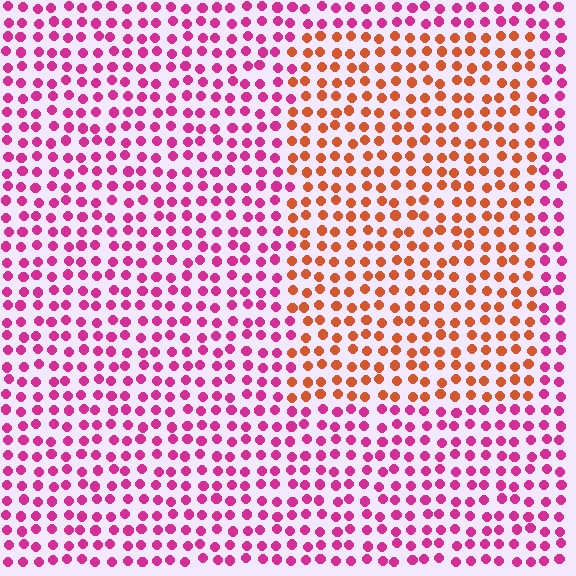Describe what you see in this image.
The image is filled with small magenta elements in a uniform arrangement. A rectangle-shaped region is visible where the elements are tinted to a slightly different hue, forming a subtle color boundary.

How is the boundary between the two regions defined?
The boundary is defined purely by a slight shift in hue (about 53 degrees). Spacing, size, and orientation are identical on both sides.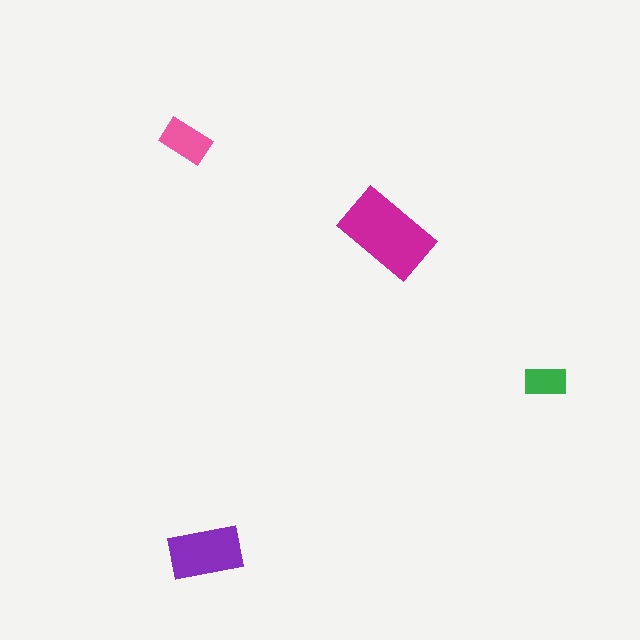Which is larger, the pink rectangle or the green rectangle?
The pink one.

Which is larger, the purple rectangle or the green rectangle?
The purple one.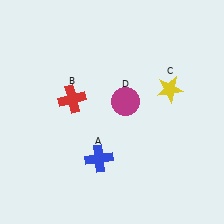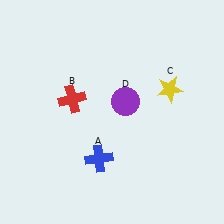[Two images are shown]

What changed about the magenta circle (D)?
In Image 1, D is magenta. In Image 2, it changed to purple.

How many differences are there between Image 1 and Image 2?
There is 1 difference between the two images.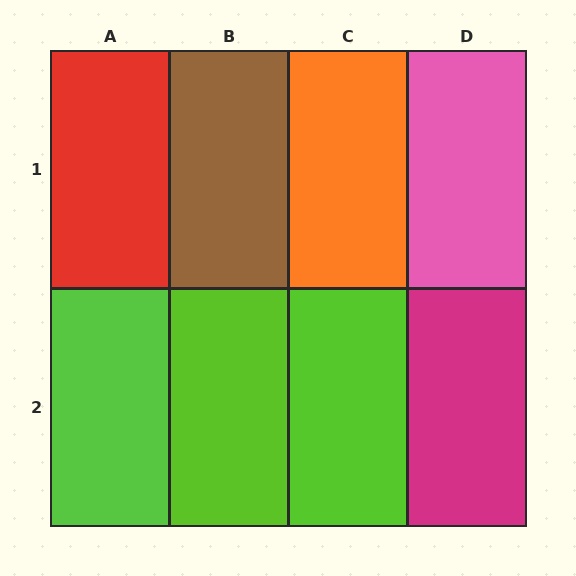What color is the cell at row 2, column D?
Magenta.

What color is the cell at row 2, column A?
Lime.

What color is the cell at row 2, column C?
Lime.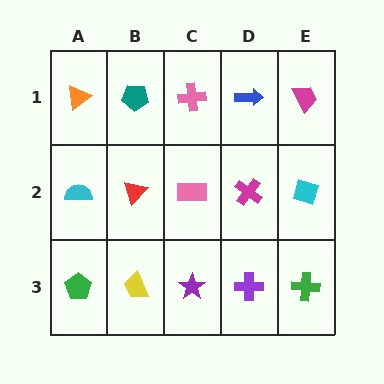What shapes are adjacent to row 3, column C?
A pink rectangle (row 2, column C), a yellow trapezoid (row 3, column B), a purple cross (row 3, column D).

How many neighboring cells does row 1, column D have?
3.